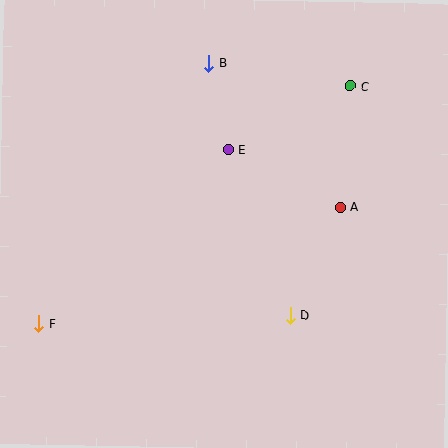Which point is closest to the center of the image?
Point E at (229, 150) is closest to the center.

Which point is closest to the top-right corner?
Point C is closest to the top-right corner.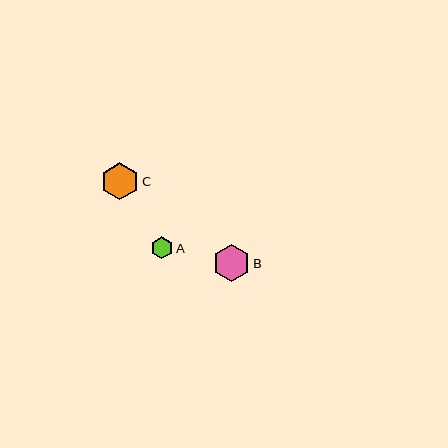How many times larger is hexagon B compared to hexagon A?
Hexagon B is approximately 1.7 times the size of hexagon A.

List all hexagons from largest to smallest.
From largest to smallest: C, B, A.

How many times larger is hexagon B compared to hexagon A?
Hexagon B is approximately 1.7 times the size of hexagon A.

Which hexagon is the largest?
Hexagon C is the largest with a size of approximately 37 pixels.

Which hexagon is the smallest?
Hexagon A is the smallest with a size of approximately 22 pixels.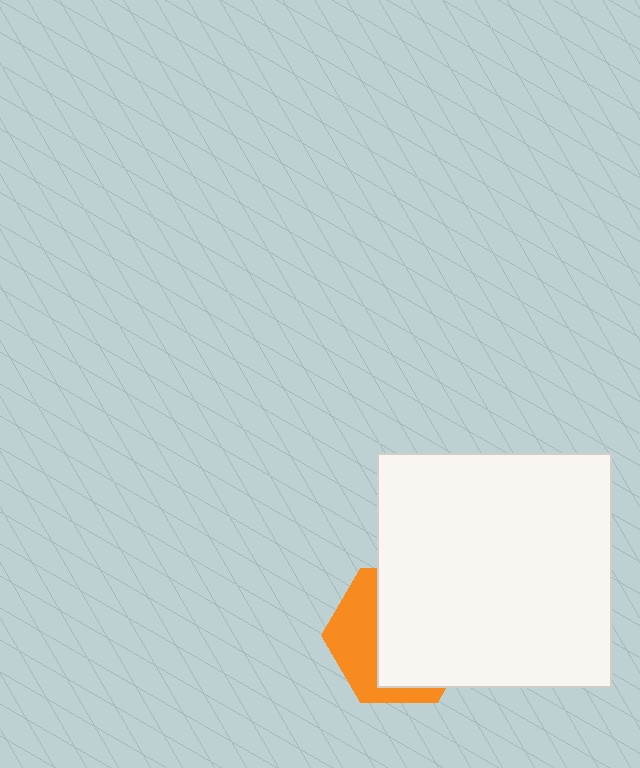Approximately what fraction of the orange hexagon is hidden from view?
Roughly 62% of the orange hexagon is hidden behind the white square.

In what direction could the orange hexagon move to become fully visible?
The orange hexagon could move left. That would shift it out from behind the white square entirely.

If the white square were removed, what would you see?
You would see the complete orange hexagon.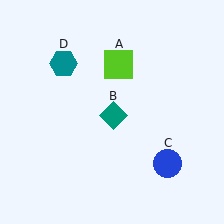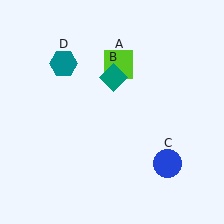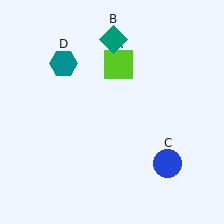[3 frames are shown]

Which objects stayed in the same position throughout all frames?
Lime square (object A) and blue circle (object C) and teal hexagon (object D) remained stationary.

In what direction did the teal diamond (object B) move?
The teal diamond (object B) moved up.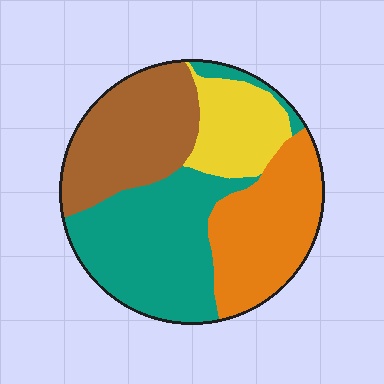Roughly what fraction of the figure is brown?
Brown covers around 25% of the figure.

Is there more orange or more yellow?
Orange.